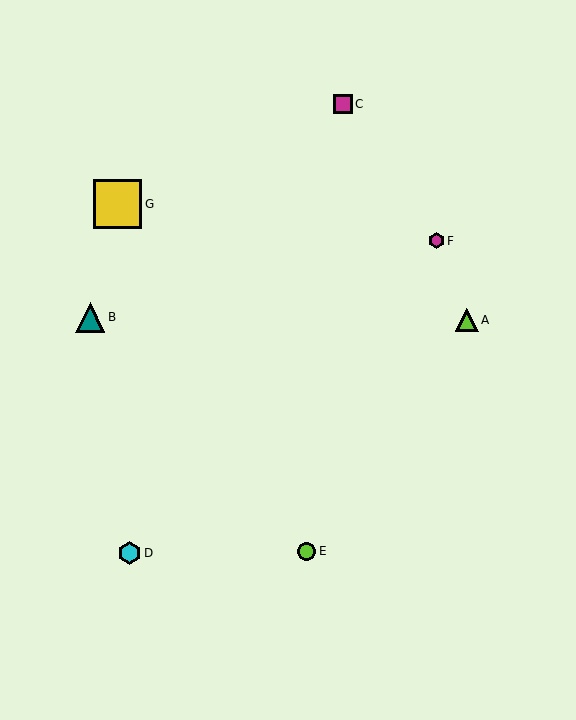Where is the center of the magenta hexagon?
The center of the magenta hexagon is at (437, 241).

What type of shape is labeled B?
Shape B is a teal triangle.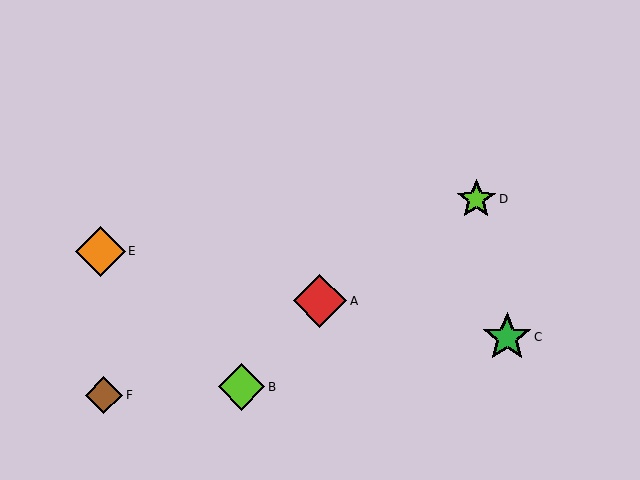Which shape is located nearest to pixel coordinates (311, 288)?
The red diamond (labeled A) at (320, 301) is nearest to that location.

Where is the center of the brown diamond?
The center of the brown diamond is at (104, 395).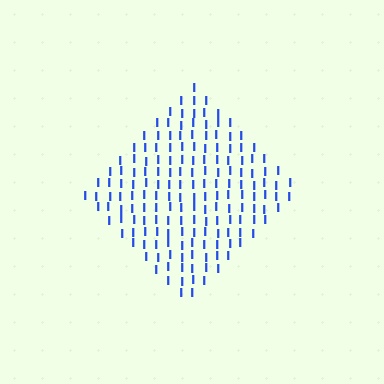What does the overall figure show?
The overall figure shows a diamond.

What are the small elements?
The small elements are letter I's.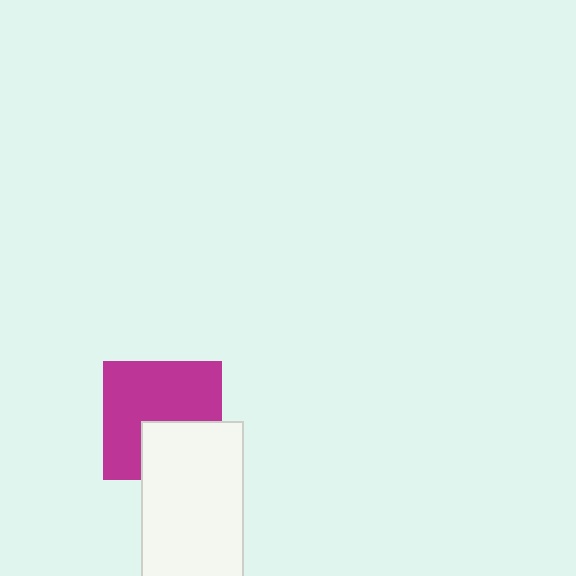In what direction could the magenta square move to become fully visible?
The magenta square could move up. That would shift it out from behind the white rectangle entirely.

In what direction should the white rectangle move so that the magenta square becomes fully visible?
The white rectangle should move down. That is the shortest direction to clear the overlap and leave the magenta square fully visible.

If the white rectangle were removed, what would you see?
You would see the complete magenta square.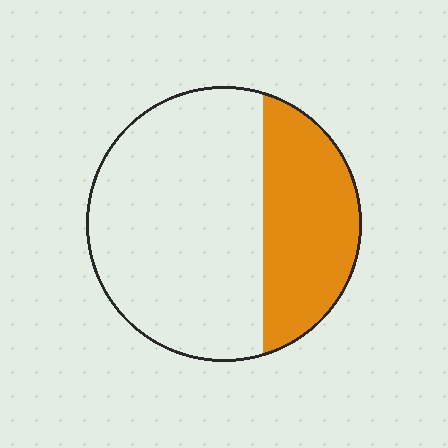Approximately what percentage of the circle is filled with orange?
Approximately 30%.